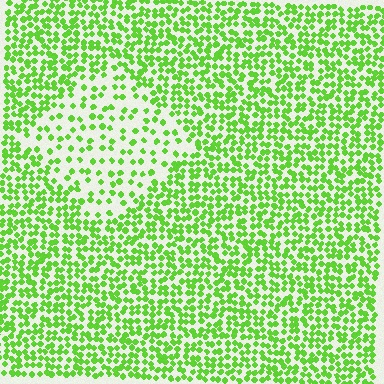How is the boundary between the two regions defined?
The boundary is defined by a change in element density (approximately 2.3x ratio). All elements are the same color, size, and shape.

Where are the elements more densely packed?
The elements are more densely packed outside the diamond boundary.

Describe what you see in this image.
The image contains small lime elements arranged at two different densities. A diamond-shaped region is visible where the elements are less densely packed than the surrounding area.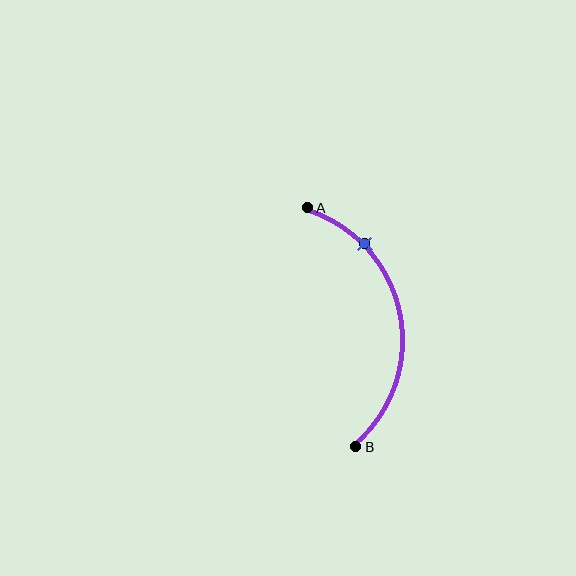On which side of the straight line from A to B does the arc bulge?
The arc bulges to the right of the straight line connecting A and B.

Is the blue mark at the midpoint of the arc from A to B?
No. The blue mark lies on the arc but is closer to endpoint A. The arc midpoint would be at the point on the curve equidistant along the arc from both A and B.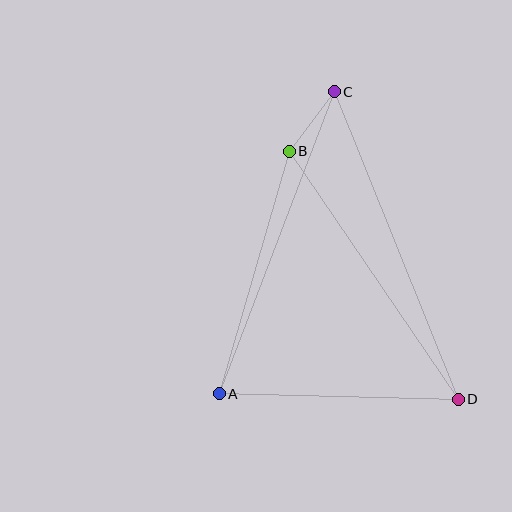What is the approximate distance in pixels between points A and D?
The distance between A and D is approximately 239 pixels.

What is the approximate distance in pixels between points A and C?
The distance between A and C is approximately 323 pixels.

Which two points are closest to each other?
Points B and C are closest to each other.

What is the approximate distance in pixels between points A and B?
The distance between A and B is approximately 252 pixels.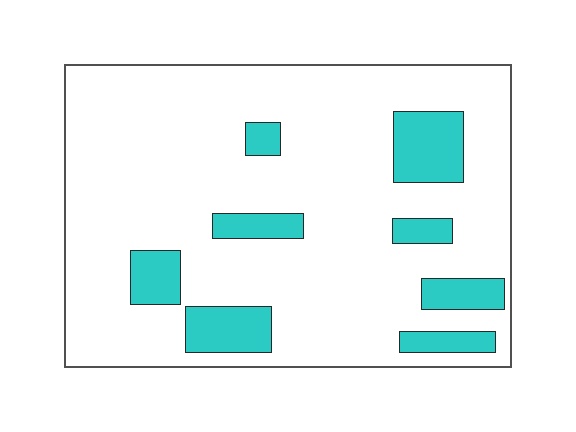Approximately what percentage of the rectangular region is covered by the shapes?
Approximately 15%.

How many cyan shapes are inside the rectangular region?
8.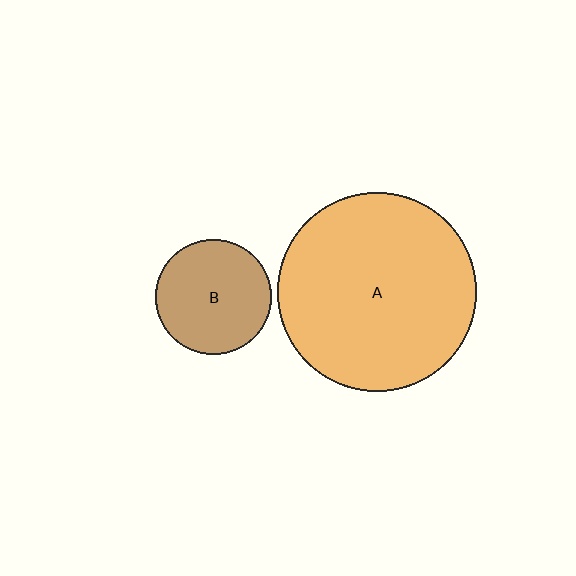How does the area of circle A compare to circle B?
Approximately 3.0 times.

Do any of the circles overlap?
No, none of the circles overlap.